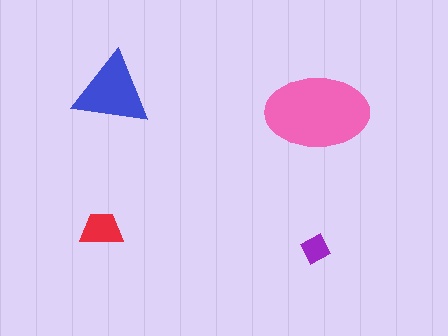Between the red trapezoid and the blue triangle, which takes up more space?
The blue triangle.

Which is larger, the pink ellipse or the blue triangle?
The pink ellipse.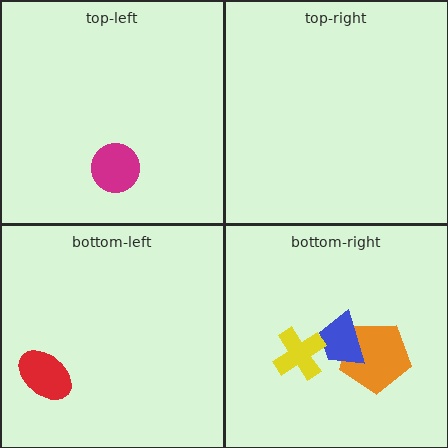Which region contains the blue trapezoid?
The bottom-right region.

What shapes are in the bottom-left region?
The red ellipse.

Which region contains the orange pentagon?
The bottom-right region.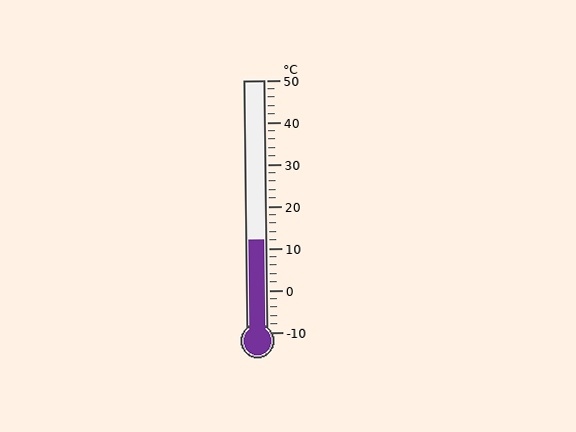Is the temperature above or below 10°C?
The temperature is above 10°C.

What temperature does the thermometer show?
The thermometer shows approximately 12°C.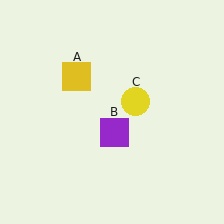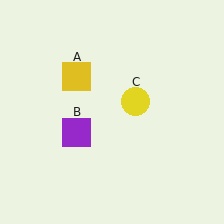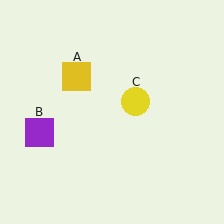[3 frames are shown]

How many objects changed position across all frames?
1 object changed position: purple square (object B).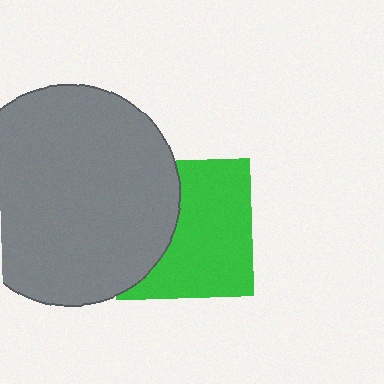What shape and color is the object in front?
The object in front is a gray circle.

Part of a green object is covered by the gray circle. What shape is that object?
It is a square.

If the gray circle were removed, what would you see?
You would see the complete green square.